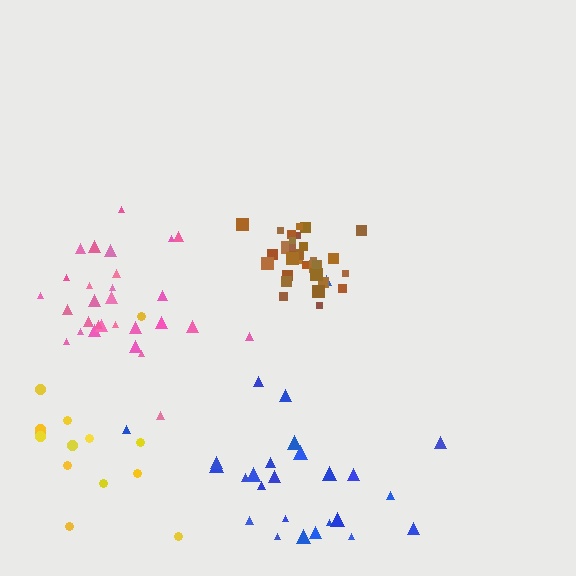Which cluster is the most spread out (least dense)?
Yellow.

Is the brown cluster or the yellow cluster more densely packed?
Brown.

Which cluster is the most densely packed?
Brown.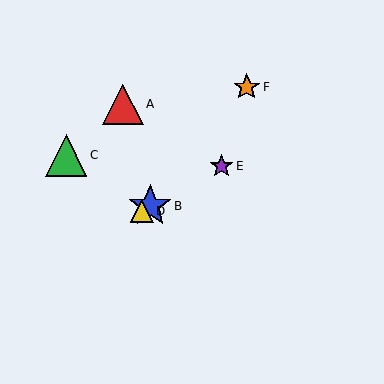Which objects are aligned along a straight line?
Objects B, D, E are aligned along a straight line.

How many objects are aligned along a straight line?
3 objects (B, D, E) are aligned along a straight line.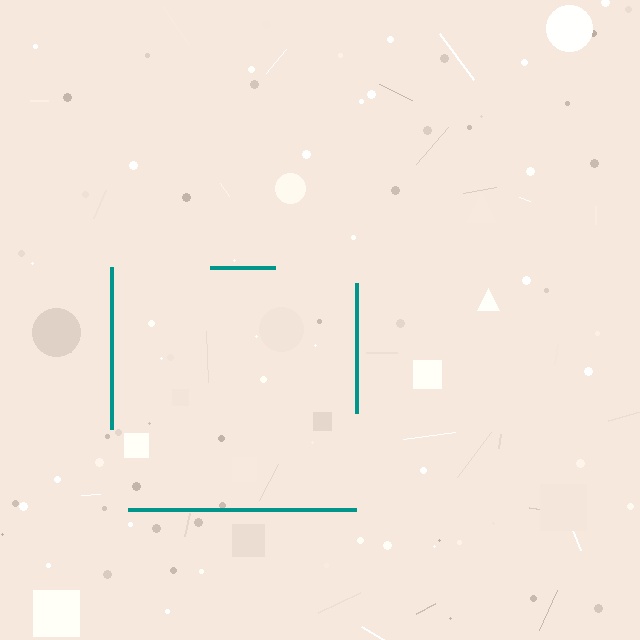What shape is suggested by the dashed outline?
The dashed outline suggests a square.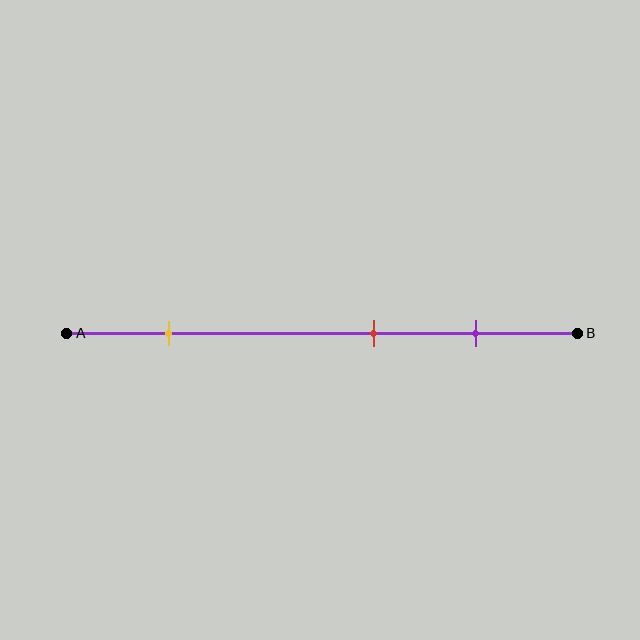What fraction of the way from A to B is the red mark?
The red mark is approximately 60% (0.6) of the way from A to B.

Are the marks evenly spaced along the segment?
No, the marks are not evenly spaced.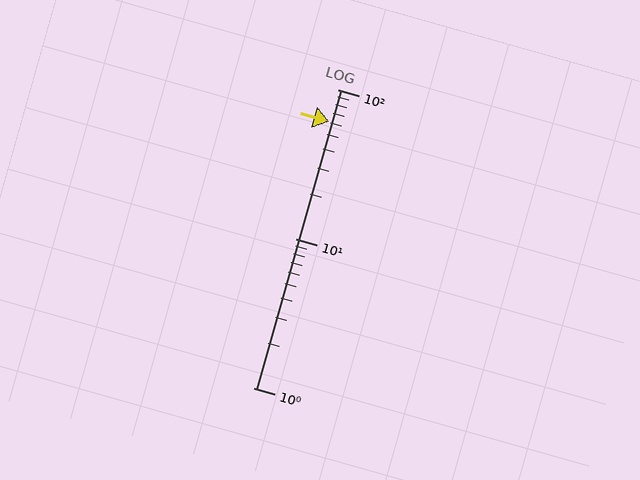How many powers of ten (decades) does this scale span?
The scale spans 2 decades, from 1 to 100.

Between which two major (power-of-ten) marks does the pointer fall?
The pointer is between 10 and 100.